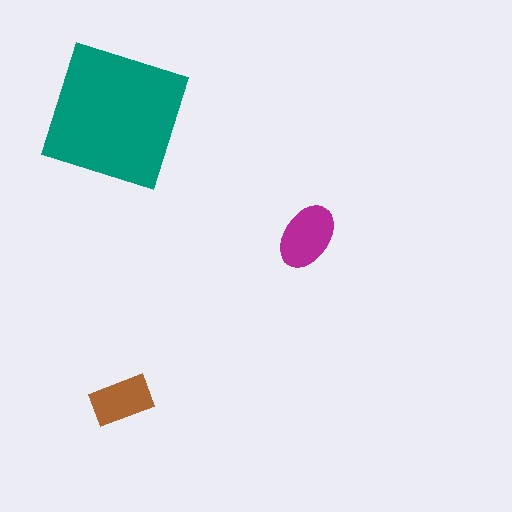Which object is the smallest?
The brown rectangle.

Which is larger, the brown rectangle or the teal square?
The teal square.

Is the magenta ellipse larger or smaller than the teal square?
Smaller.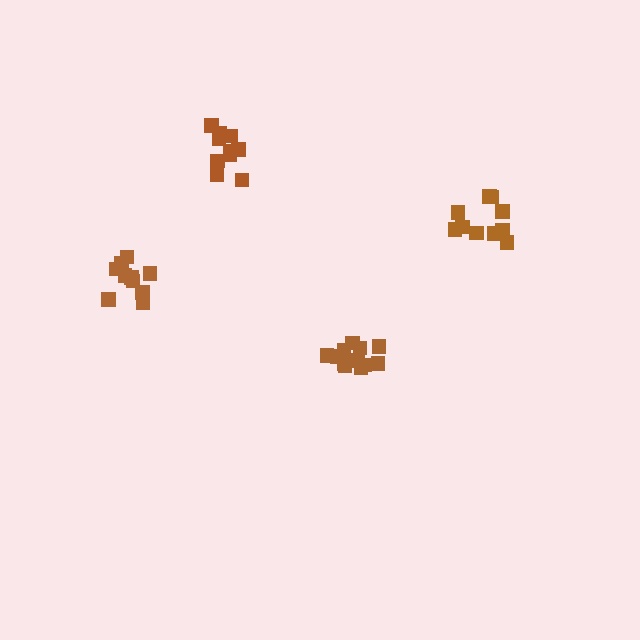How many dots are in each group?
Group 1: 10 dots, Group 2: 10 dots, Group 3: 14 dots, Group 4: 10 dots (44 total).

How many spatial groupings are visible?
There are 4 spatial groupings.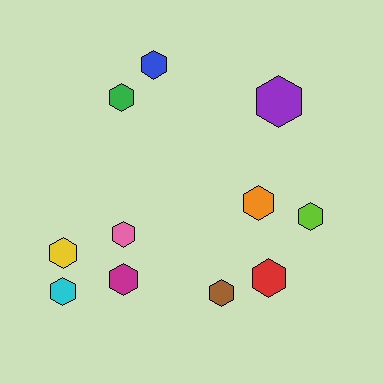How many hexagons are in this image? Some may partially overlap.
There are 11 hexagons.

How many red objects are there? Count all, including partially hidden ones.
There is 1 red object.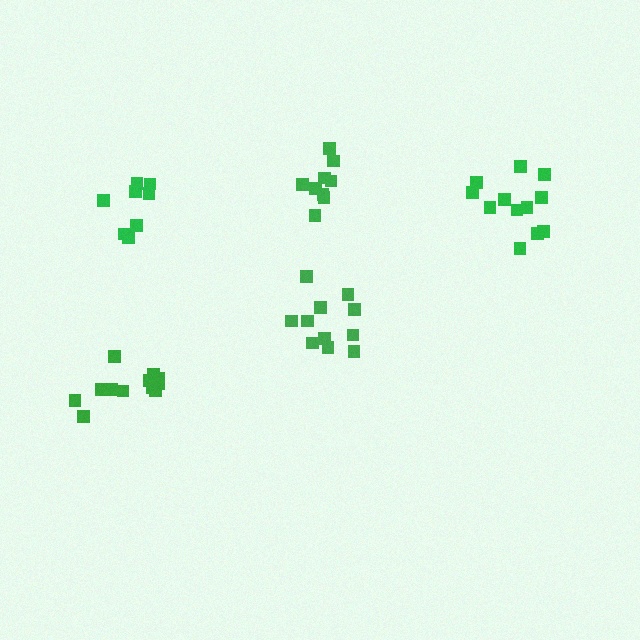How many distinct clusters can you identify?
There are 5 distinct clusters.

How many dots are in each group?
Group 1: 8 dots, Group 2: 11 dots, Group 3: 12 dots, Group 4: 12 dots, Group 5: 9 dots (52 total).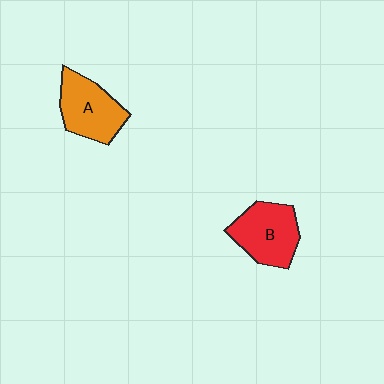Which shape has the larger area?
Shape B (red).